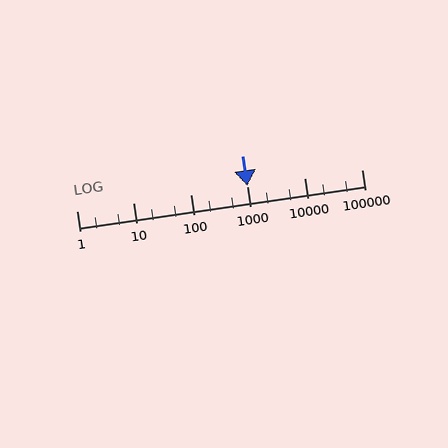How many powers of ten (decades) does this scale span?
The scale spans 5 decades, from 1 to 100000.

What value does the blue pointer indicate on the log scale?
The pointer indicates approximately 1000.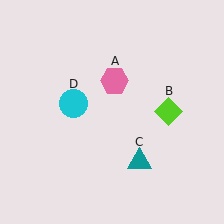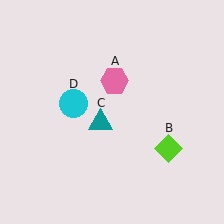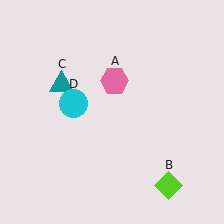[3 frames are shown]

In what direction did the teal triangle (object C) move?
The teal triangle (object C) moved up and to the left.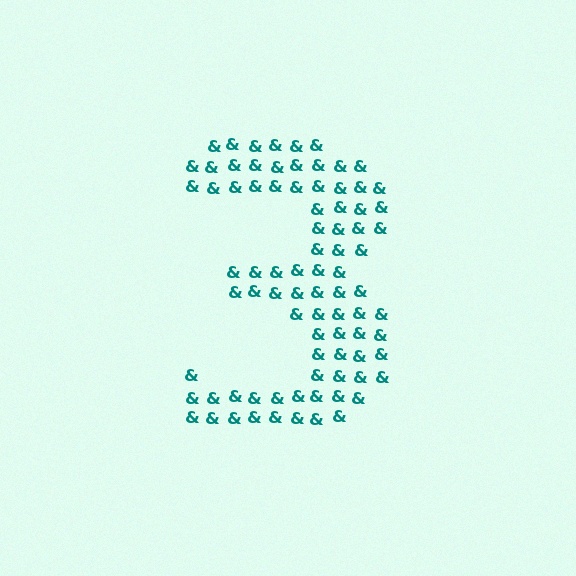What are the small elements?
The small elements are ampersands.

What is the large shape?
The large shape is the digit 3.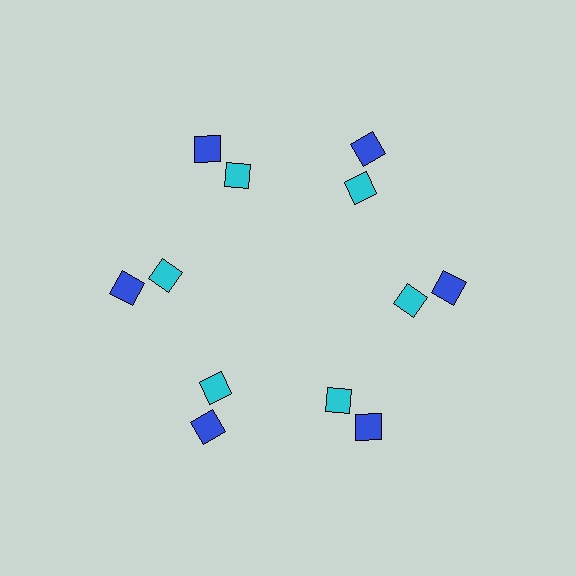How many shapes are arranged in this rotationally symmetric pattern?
There are 12 shapes, arranged in 6 groups of 2.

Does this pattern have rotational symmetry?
Yes, this pattern has 6-fold rotational symmetry. It looks the same after rotating 60 degrees around the center.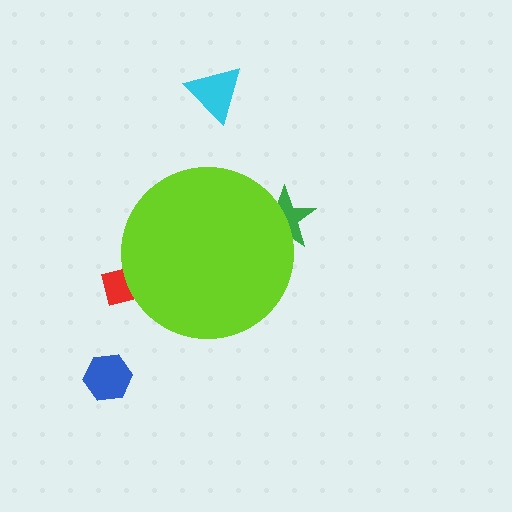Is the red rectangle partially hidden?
Yes, the red rectangle is partially hidden behind the lime circle.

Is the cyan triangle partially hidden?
No, the cyan triangle is fully visible.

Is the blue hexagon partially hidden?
No, the blue hexagon is fully visible.